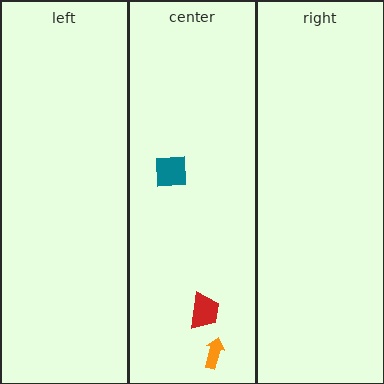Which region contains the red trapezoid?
The center region.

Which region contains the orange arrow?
The center region.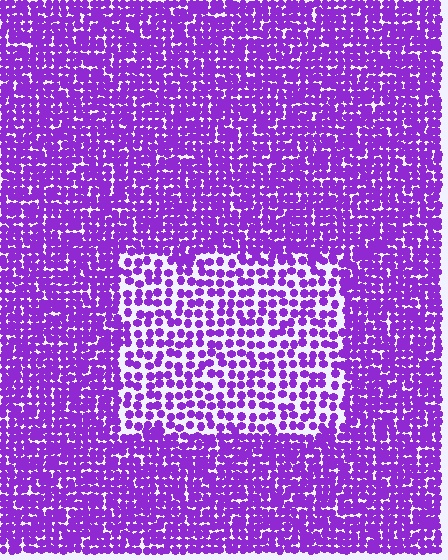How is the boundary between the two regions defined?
The boundary is defined by a change in element density (approximately 1.9x ratio). All elements are the same color, size, and shape.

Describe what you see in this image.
The image contains small purple elements arranged at two different densities. A rectangle-shaped region is visible where the elements are less densely packed than the surrounding area.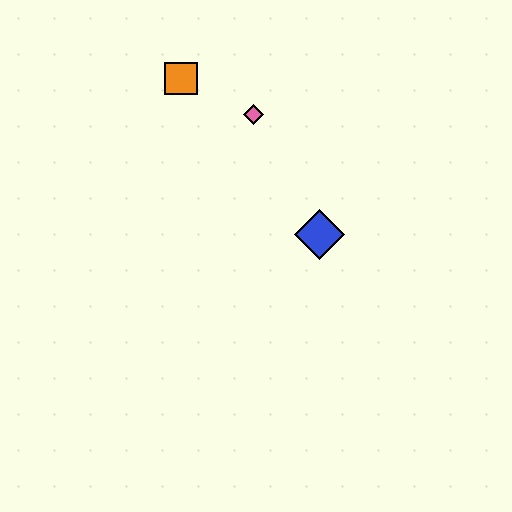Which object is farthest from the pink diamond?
The blue diamond is farthest from the pink diamond.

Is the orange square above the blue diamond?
Yes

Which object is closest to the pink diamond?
The orange square is closest to the pink diamond.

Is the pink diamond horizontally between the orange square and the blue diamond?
Yes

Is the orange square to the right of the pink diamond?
No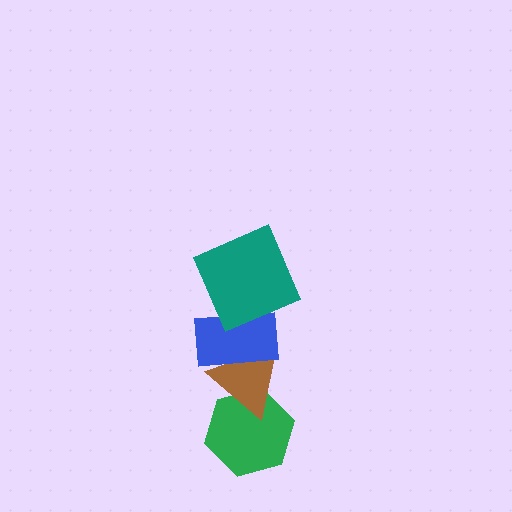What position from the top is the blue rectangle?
The blue rectangle is 2nd from the top.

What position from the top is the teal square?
The teal square is 1st from the top.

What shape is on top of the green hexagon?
The brown triangle is on top of the green hexagon.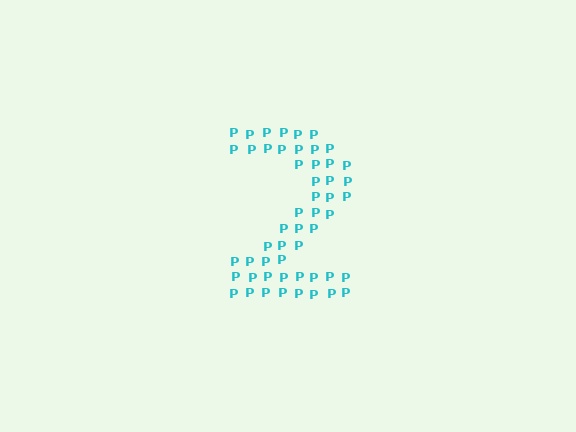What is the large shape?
The large shape is the digit 2.